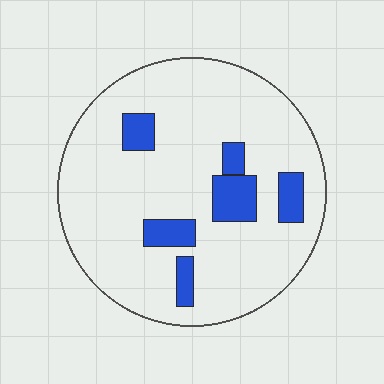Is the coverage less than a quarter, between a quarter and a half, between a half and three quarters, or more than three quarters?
Less than a quarter.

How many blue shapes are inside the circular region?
6.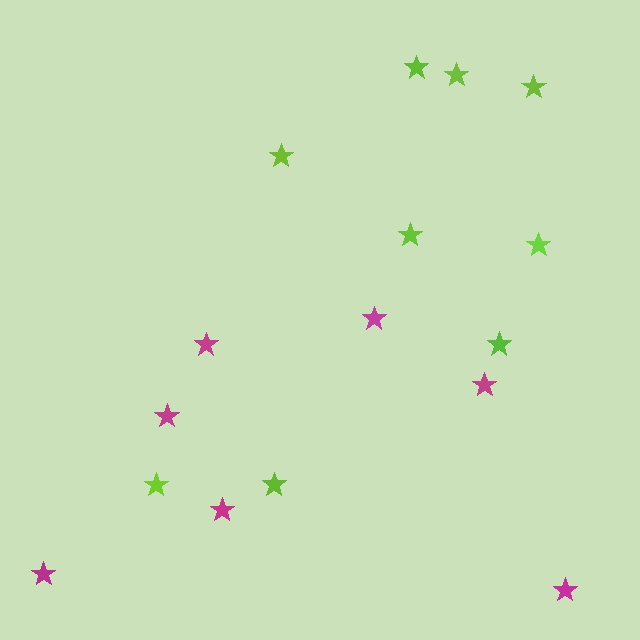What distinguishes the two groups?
There are 2 groups: one group of magenta stars (7) and one group of lime stars (9).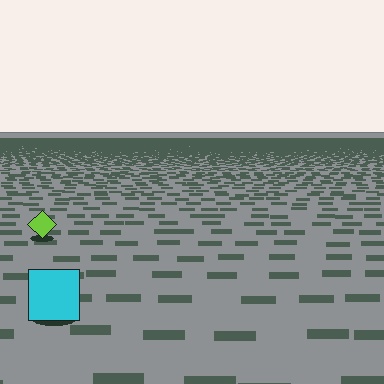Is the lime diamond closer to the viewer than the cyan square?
No. The cyan square is closer — you can tell from the texture gradient: the ground texture is coarser near it.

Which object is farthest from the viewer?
The lime diamond is farthest from the viewer. It appears smaller and the ground texture around it is denser.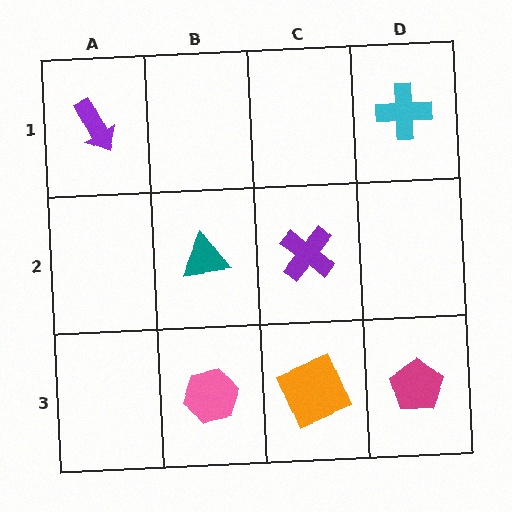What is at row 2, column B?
A teal triangle.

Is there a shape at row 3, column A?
No, that cell is empty.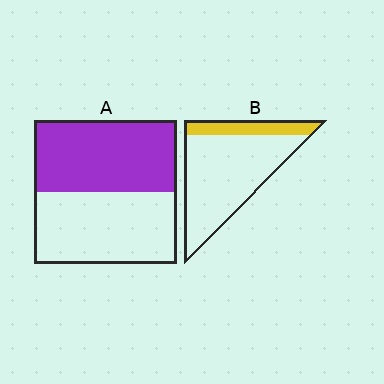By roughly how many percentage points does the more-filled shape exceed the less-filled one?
By roughly 30 percentage points (A over B).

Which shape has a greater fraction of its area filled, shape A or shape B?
Shape A.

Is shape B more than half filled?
No.